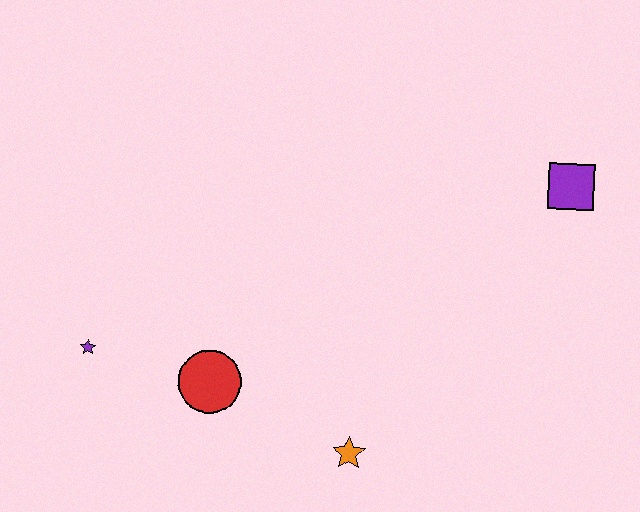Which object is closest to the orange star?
The red circle is closest to the orange star.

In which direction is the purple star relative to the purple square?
The purple star is to the left of the purple square.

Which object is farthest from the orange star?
The purple square is farthest from the orange star.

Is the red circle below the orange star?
No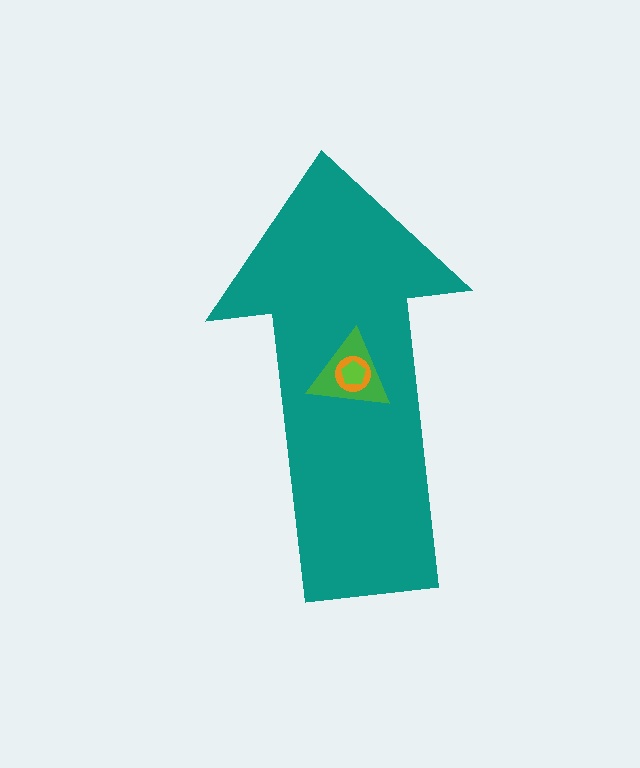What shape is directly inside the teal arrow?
The green triangle.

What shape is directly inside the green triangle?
The orange circle.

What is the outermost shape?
The teal arrow.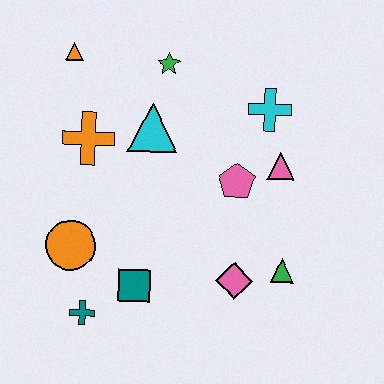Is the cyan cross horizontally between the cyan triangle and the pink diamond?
No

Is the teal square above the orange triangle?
No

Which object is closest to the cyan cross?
The pink triangle is closest to the cyan cross.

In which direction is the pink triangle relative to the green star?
The pink triangle is to the right of the green star.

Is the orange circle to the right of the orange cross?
No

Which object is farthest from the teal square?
The orange triangle is farthest from the teal square.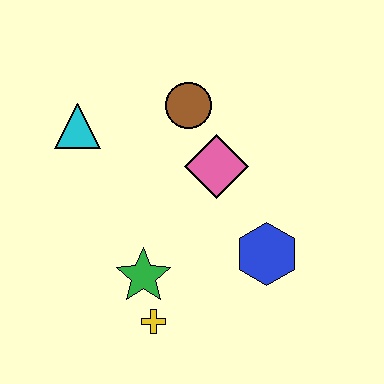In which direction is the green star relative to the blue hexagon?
The green star is to the left of the blue hexagon.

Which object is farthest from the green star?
The brown circle is farthest from the green star.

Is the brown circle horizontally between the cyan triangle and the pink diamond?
Yes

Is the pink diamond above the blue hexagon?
Yes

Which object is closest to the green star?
The yellow cross is closest to the green star.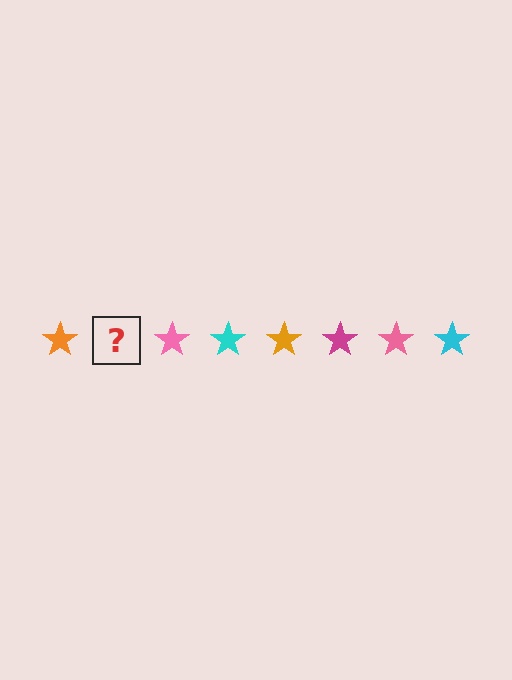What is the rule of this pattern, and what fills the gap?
The rule is that the pattern cycles through orange, magenta, pink, cyan stars. The gap should be filled with a magenta star.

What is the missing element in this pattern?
The missing element is a magenta star.